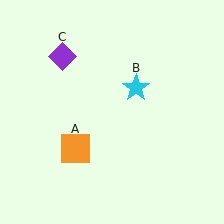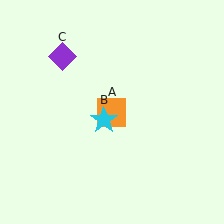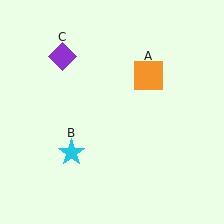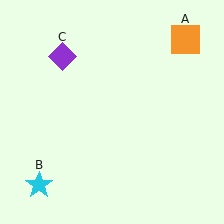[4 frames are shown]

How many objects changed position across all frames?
2 objects changed position: orange square (object A), cyan star (object B).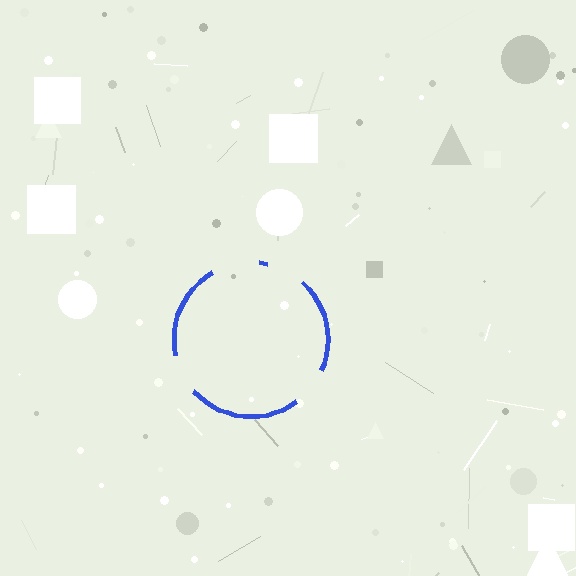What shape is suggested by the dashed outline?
The dashed outline suggests a circle.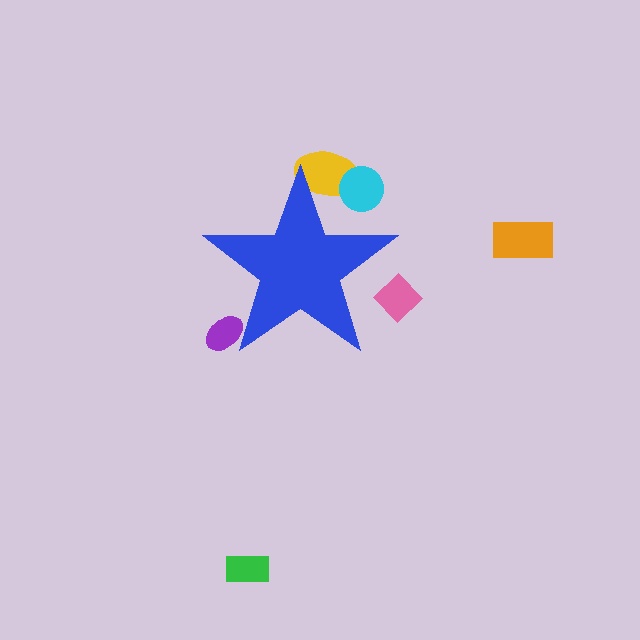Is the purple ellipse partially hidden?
Yes, the purple ellipse is partially hidden behind the blue star.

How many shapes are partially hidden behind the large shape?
4 shapes are partially hidden.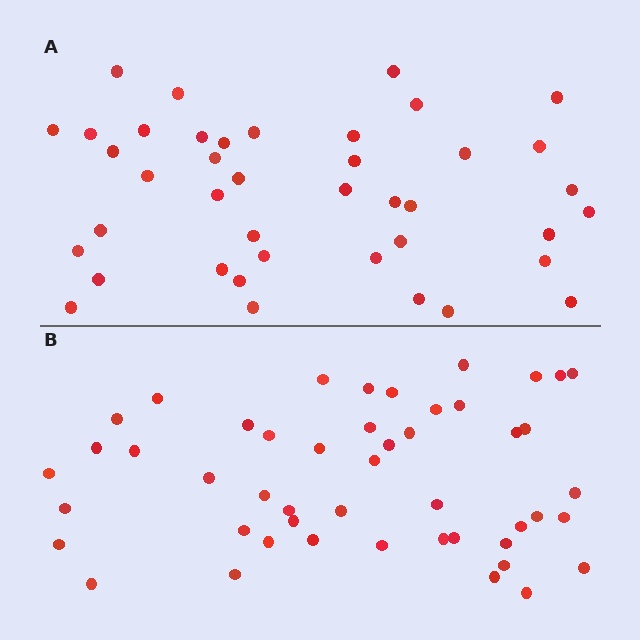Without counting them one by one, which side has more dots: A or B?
Region B (the bottom region) has more dots.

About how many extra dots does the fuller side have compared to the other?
Region B has roughly 8 or so more dots than region A.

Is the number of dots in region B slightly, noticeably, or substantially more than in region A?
Region B has only slightly more — the two regions are fairly close. The ratio is roughly 1.2 to 1.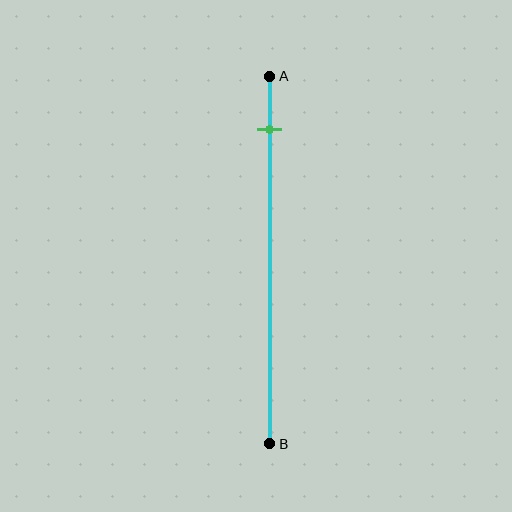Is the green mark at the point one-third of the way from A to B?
No, the mark is at about 15% from A, not at the 33% one-third point.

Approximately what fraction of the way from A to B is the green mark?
The green mark is approximately 15% of the way from A to B.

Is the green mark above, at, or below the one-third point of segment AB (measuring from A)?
The green mark is above the one-third point of segment AB.